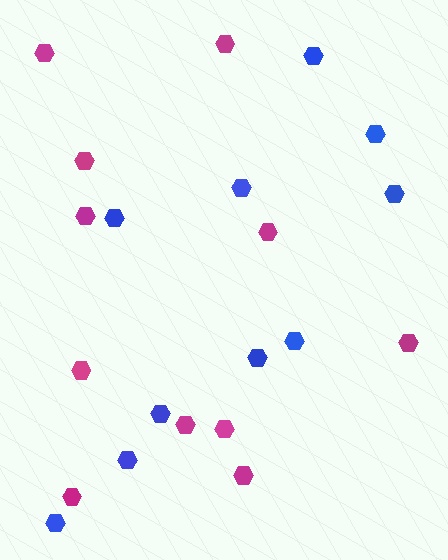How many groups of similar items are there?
There are 2 groups: one group of magenta hexagons (11) and one group of blue hexagons (10).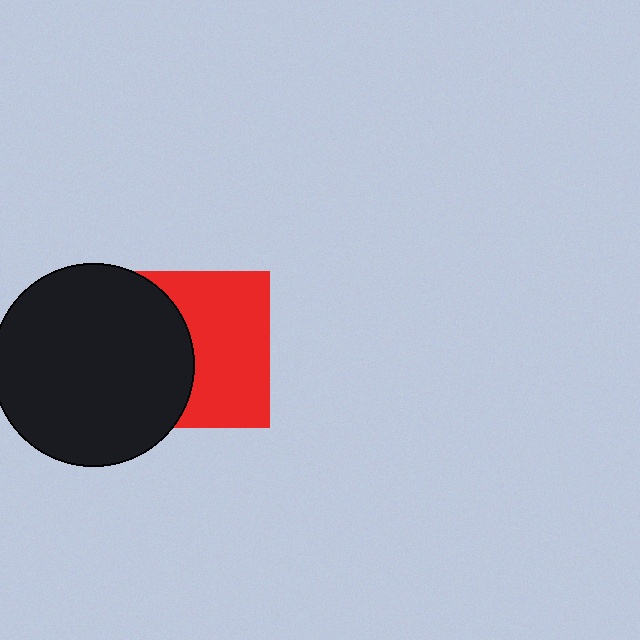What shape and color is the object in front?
The object in front is a black circle.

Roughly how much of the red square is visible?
About half of it is visible (roughly 56%).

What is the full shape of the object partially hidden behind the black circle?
The partially hidden object is a red square.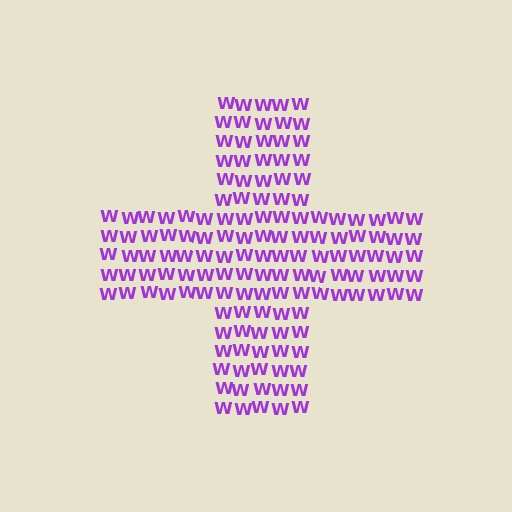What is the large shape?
The large shape is a cross.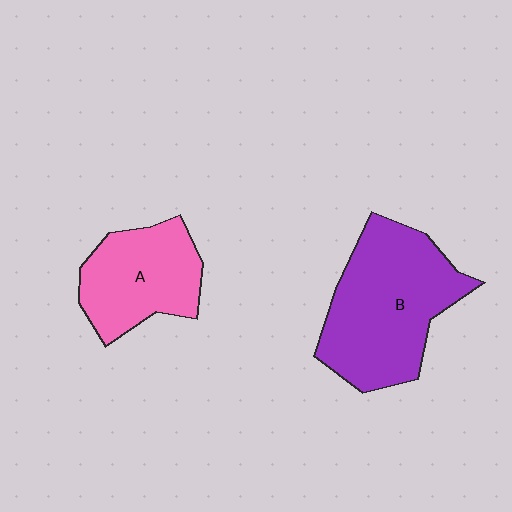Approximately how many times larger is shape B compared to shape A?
Approximately 1.5 times.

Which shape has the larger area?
Shape B (purple).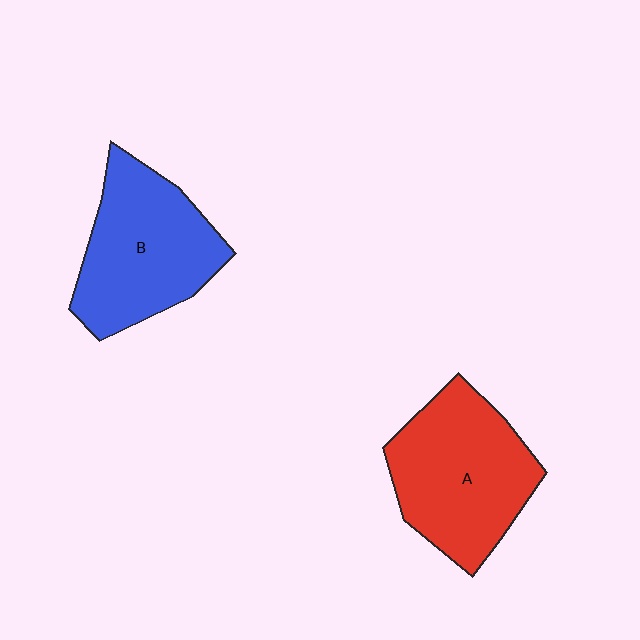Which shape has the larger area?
Shape A (red).